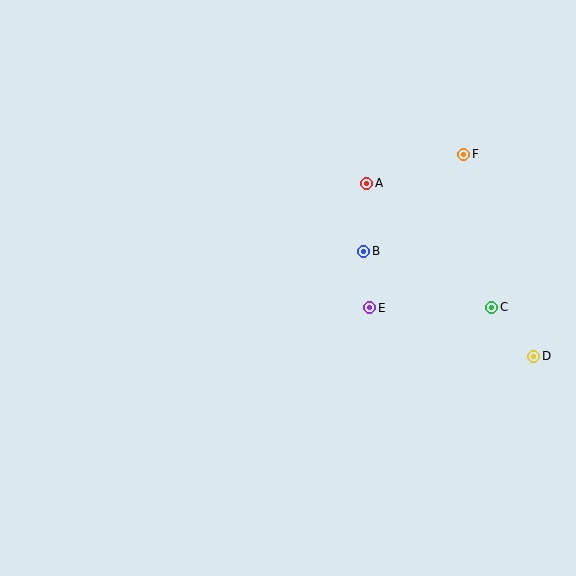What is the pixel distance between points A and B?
The distance between A and B is 68 pixels.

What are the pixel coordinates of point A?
Point A is at (367, 183).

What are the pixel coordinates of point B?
Point B is at (364, 251).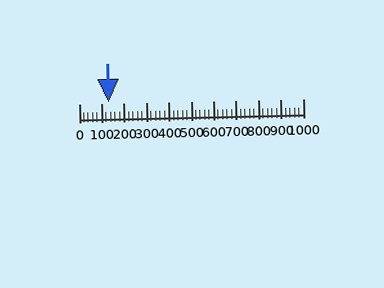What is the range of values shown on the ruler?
The ruler shows values from 0 to 1000.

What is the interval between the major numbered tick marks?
The major tick marks are spaced 100 units apart.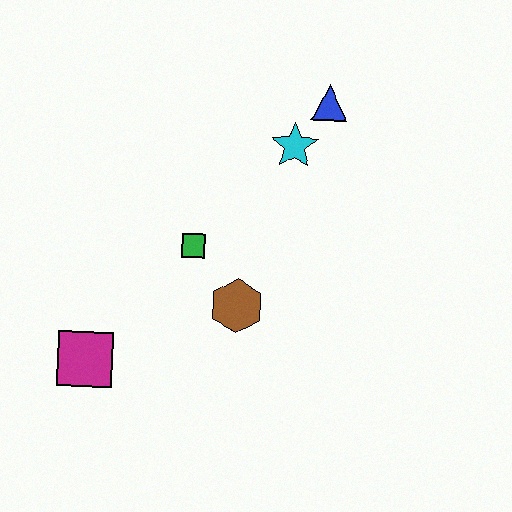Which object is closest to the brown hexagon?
The green square is closest to the brown hexagon.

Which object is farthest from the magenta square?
The blue triangle is farthest from the magenta square.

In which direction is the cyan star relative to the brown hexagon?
The cyan star is above the brown hexagon.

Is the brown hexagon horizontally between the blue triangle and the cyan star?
No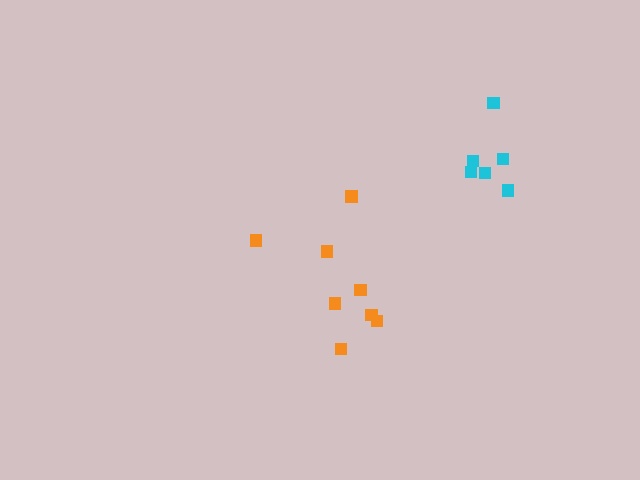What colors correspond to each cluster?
The clusters are colored: orange, cyan.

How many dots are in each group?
Group 1: 8 dots, Group 2: 6 dots (14 total).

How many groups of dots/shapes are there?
There are 2 groups.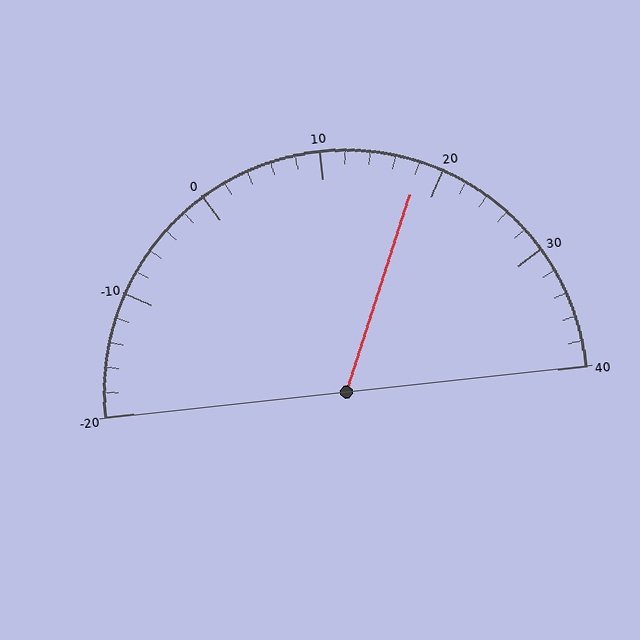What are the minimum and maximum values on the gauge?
The gauge ranges from -20 to 40.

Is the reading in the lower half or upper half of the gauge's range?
The reading is in the upper half of the range (-20 to 40).